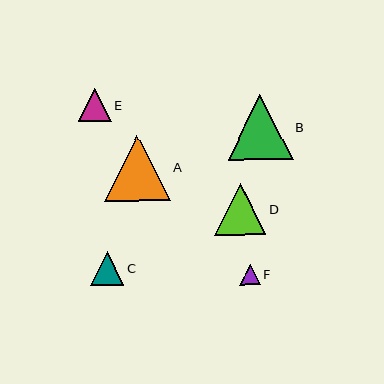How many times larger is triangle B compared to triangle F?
Triangle B is approximately 3.3 times the size of triangle F.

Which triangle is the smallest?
Triangle F is the smallest with a size of approximately 20 pixels.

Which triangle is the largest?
Triangle A is the largest with a size of approximately 66 pixels.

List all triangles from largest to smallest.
From largest to smallest: A, B, D, C, E, F.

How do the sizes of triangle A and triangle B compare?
Triangle A and triangle B are approximately the same size.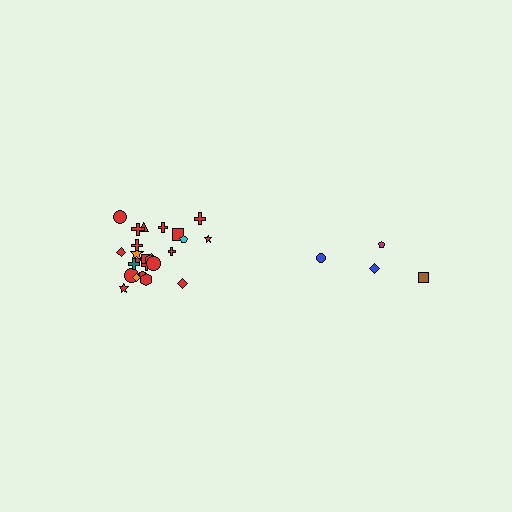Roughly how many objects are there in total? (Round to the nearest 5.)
Roughly 30 objects in total.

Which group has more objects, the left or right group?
The left group.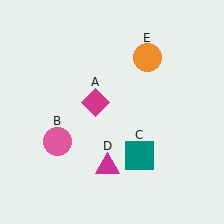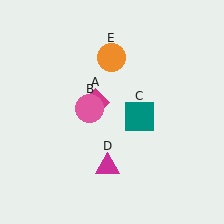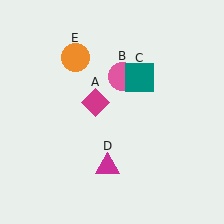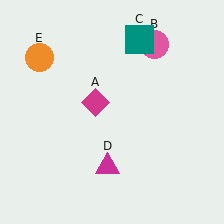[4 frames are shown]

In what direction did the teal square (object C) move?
The teal square (object C) moved up.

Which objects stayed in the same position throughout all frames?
Magenta diamond (object A) and magenta triangle (object D) remained stationary.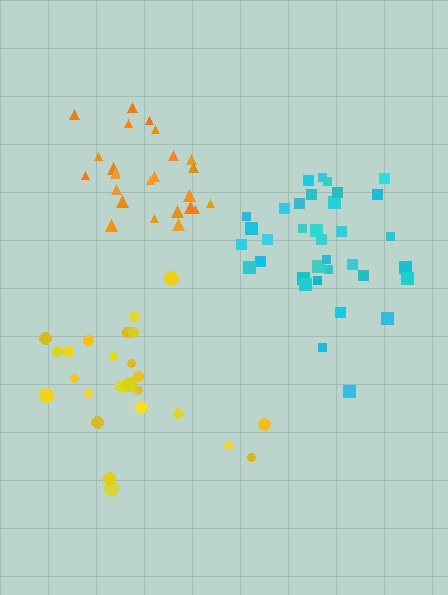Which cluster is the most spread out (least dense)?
Yellow.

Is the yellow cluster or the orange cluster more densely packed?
Orange.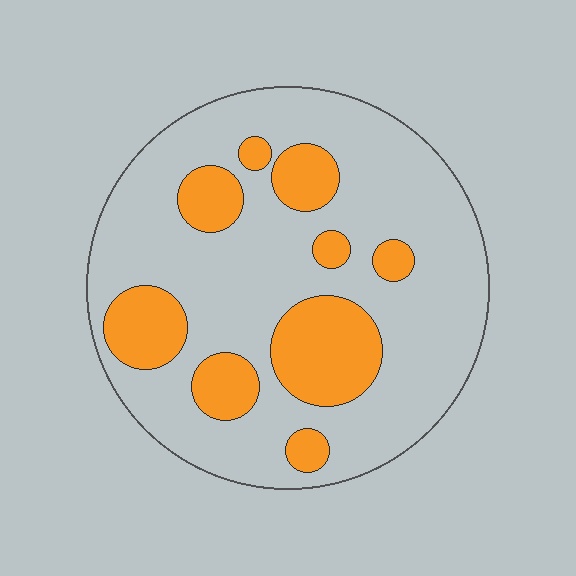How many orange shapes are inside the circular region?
9.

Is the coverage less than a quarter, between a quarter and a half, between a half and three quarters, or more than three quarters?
Less than a quarter.